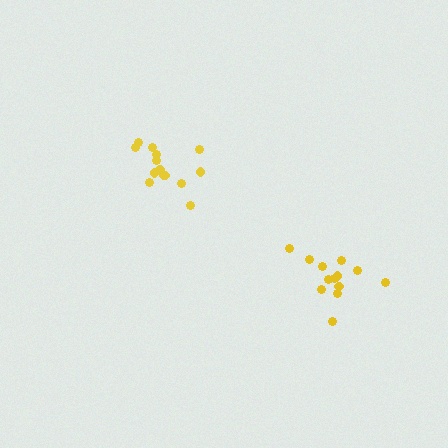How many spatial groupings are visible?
There are 2 spatial groupings.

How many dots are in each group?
Group 1: 14 dots, Group 2: 13 dots (27 total).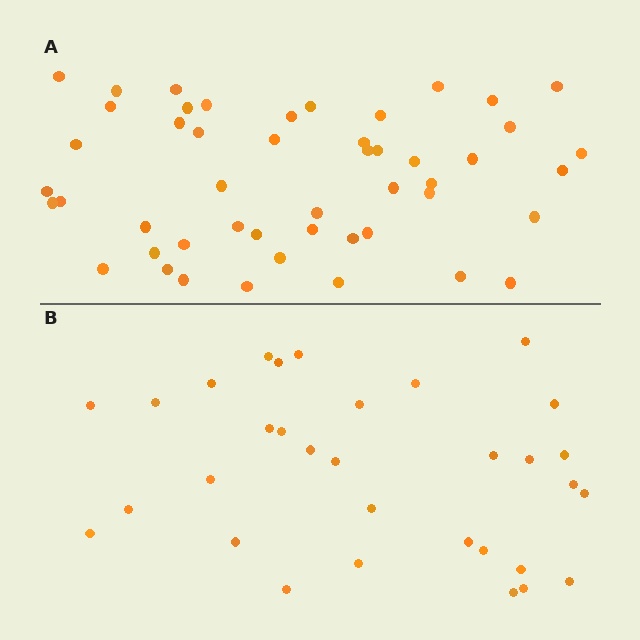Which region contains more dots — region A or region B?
Region A (the top region) has more dots.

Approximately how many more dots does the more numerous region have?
Region A has approximately 15 more dots than region B.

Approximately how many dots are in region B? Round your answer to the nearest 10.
About 30 dots. (The exact count is 32, which rounds to 30.)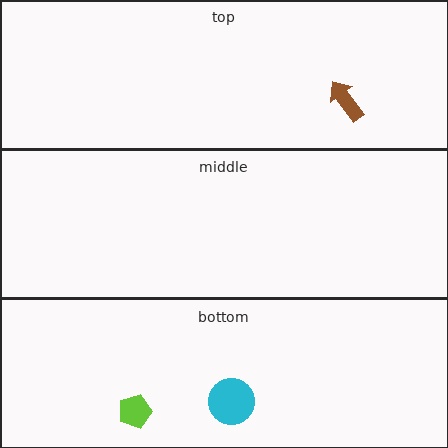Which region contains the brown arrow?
The top region.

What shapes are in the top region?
The brown arrow.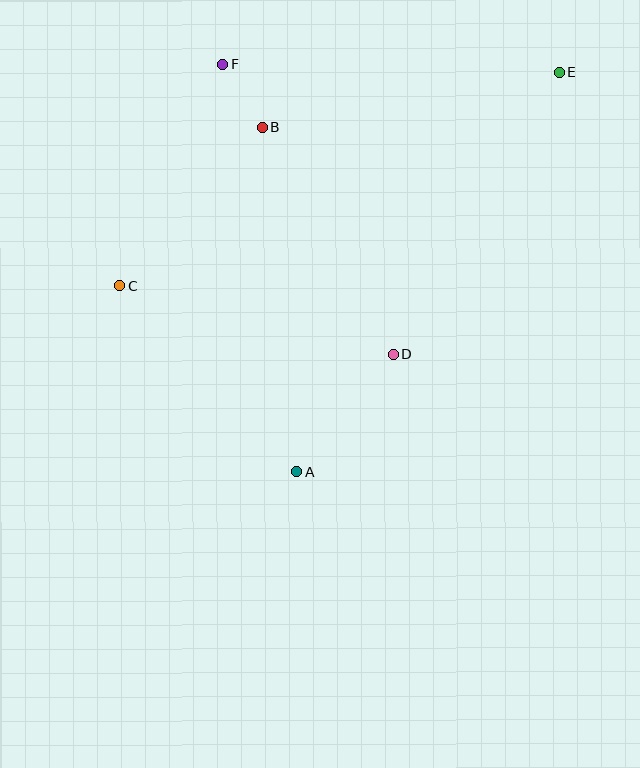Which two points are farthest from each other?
Points C and E are farthest from each other.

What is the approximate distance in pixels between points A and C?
The distance between A and C is approximately 258 pixels.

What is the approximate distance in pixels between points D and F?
The distance between D and F is approximately 336 pixels.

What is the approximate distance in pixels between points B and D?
The distance between B and D is approximately 262 pixels.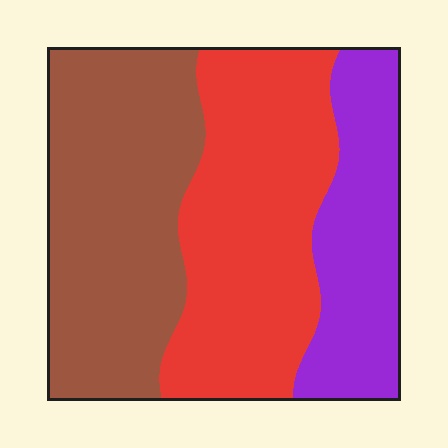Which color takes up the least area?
Purple, at roughly 25%.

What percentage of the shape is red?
Red takes up about three eighths (3/8) of the shape.